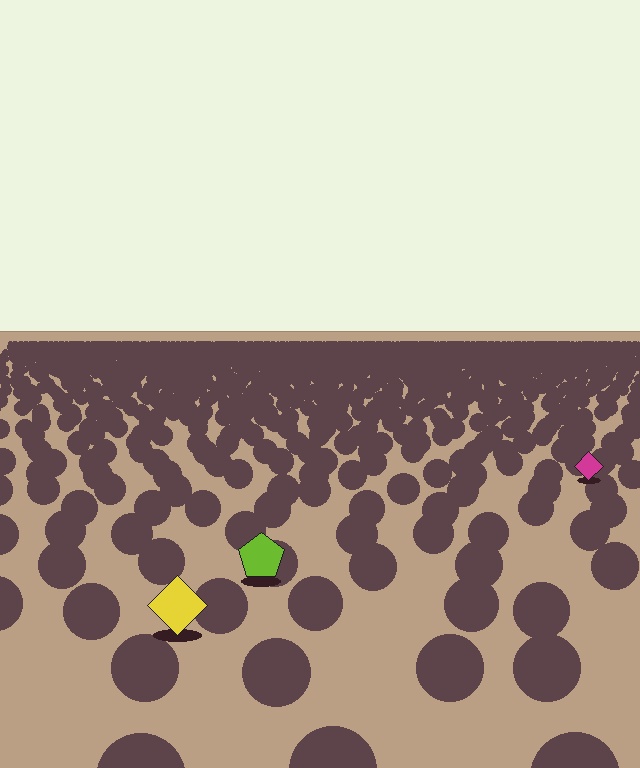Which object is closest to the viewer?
The yellow diamond is closest. The texture marks near it are larger and more spread out.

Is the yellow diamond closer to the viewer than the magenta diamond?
Yes. The yellow diamond is closer — you can tell from the texture gradient: the ground texture is coarser near it.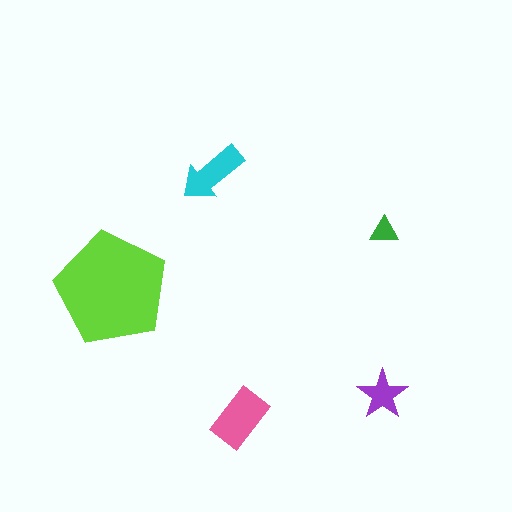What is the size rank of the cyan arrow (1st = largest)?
3rd.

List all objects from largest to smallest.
The lime pentagon, the pink rectangle, the cyan arrow, the purple star, the green triangle.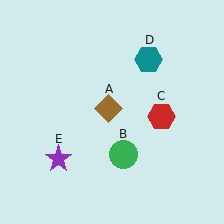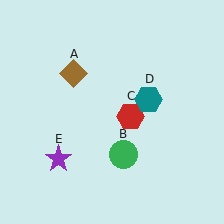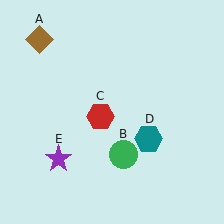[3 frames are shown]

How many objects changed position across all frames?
3 objects changed position: brown diamond (object A), red hexagon (object C), teal hexagon (object D).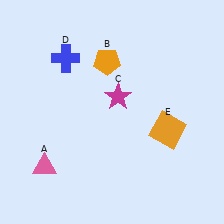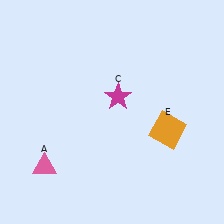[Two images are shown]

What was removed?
The blue cross (D), the orange pentagon (B) were removed in Image 2.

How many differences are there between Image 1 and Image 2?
There are 2 differences between the two images.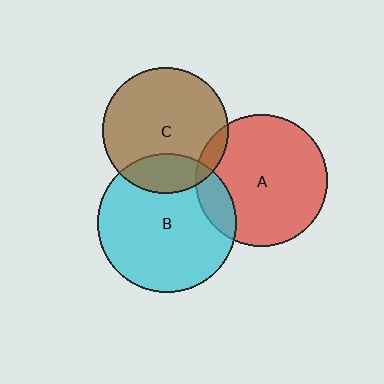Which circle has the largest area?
Circle B (cyan).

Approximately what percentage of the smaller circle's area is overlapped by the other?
Approximately 20%.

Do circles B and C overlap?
Yes.